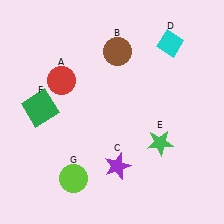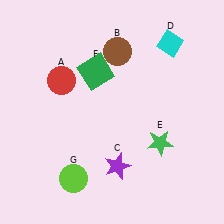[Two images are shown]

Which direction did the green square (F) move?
The green square (F) moved right.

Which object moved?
The green square (F) moved right.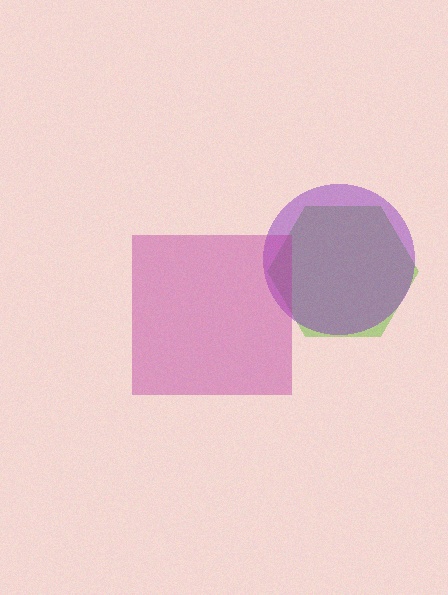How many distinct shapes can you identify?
There are 3 distinct shapes: a lime hexagon, a purple circle, a magenta square.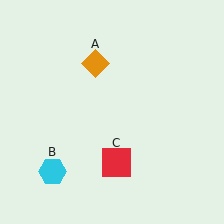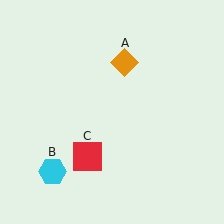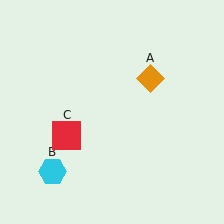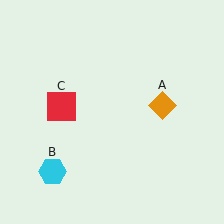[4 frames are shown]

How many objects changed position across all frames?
2 objects changed position: orange diamond (object A), red square (object C).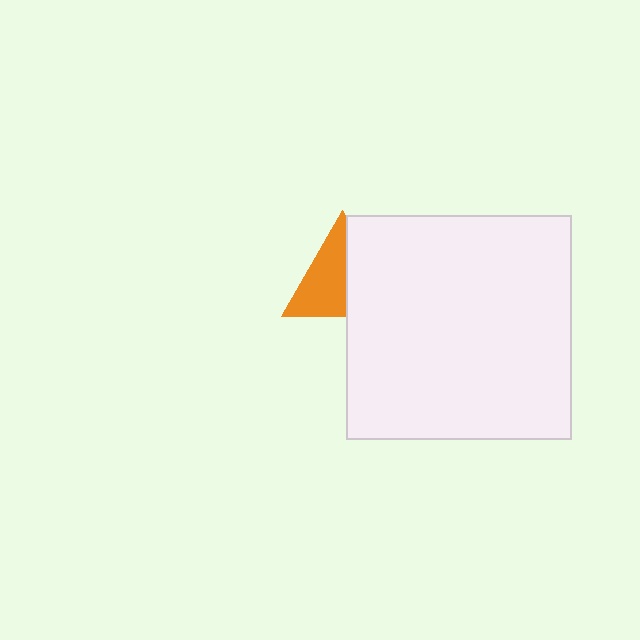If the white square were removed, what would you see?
You would see the complete orange triangle.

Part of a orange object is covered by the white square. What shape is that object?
It is a triangle.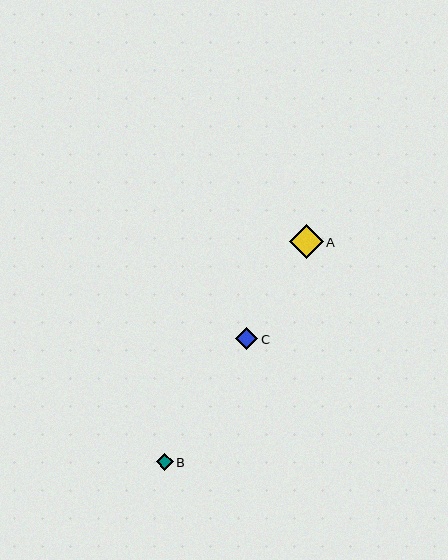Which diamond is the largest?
Diamond A is the largest with a size of approximately 33 pixels.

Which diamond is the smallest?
Diamond B is the smallest with a size of approximately 17 pixels.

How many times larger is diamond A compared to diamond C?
Diamond A is approximately 1.5 times the size of diamond C.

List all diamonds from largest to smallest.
From largest to smallest: A, C, B.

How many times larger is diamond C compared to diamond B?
Diamond C is approximately 1.3 times the size of diamond B.